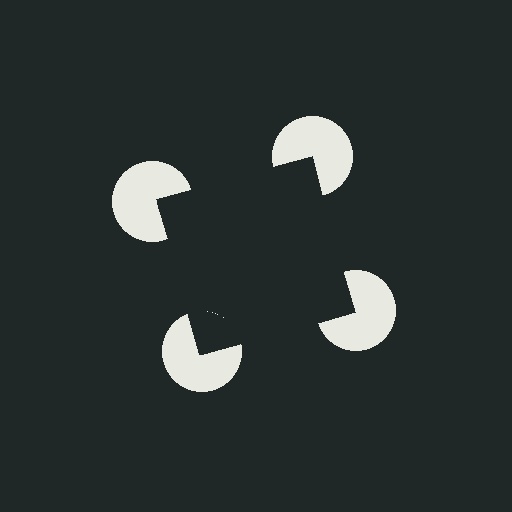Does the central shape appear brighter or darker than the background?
It typically appears slightly darker than the background, even though no actual brightness change is drawn.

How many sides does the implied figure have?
4 sides.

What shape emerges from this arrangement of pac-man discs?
An illusory square — its edges are inferred from the aligned wedge cuts in the pac-man discs, not physically drawn.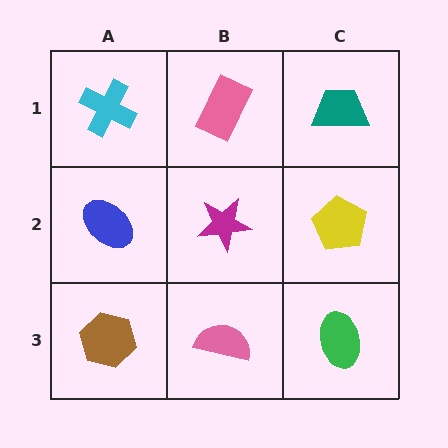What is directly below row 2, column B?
A pink semicircle.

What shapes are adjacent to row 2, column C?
A teal trapezoid (row 1, column C), a green ellipse (row 3, column C), a magenta star (row 2, column B).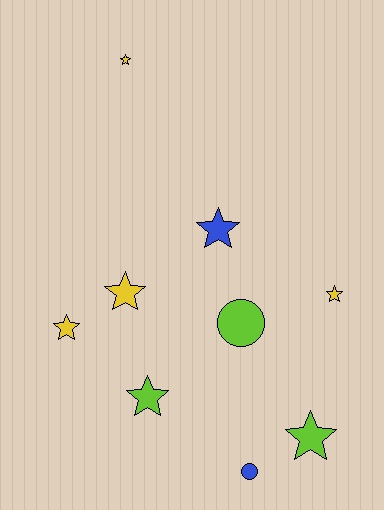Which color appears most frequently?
Yellow, with 4 objects.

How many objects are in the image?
There are 9 objects.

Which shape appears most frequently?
Star, with 7 objects.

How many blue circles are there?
There is 1 blue circle.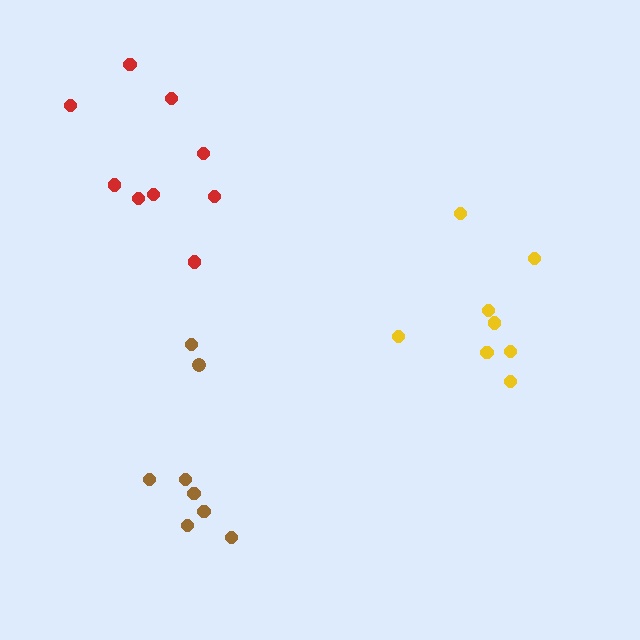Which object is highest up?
The red cluster is topmost.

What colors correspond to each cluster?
The clusters are colored: brown, yellow, red.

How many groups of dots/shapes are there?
There are 3 groups.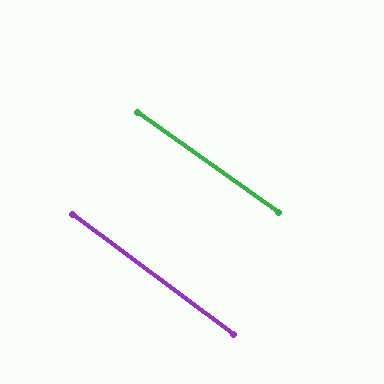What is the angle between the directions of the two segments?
Approximately 2 degrees.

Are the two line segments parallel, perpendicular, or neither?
Parallel — their directions differ by only 1.5°.